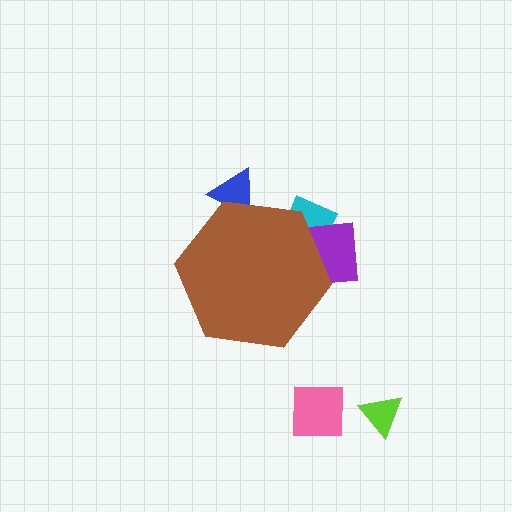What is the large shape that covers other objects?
A brown hexagon.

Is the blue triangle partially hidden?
Yes, the blue triangle is partially hidden behind the brown hexagon.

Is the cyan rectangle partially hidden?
Yes, the cyan rectangle is partially hidden behind the brown hexagon.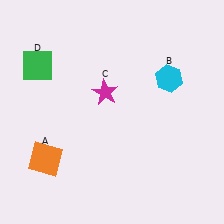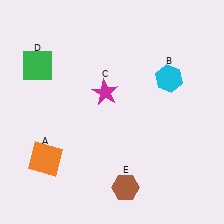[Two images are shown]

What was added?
A brown hexagon (E) was added in Image 2.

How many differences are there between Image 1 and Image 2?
There is 1 difference between the two images.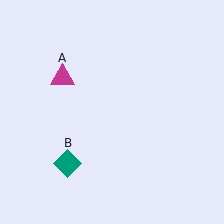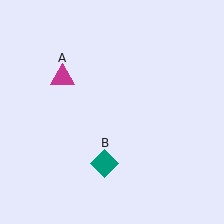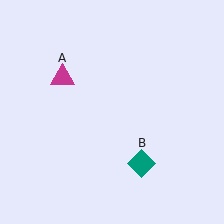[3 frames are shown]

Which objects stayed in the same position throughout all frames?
Magenta triangle (object A) remained stationary.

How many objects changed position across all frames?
1 object changed position: teal diamond (object B).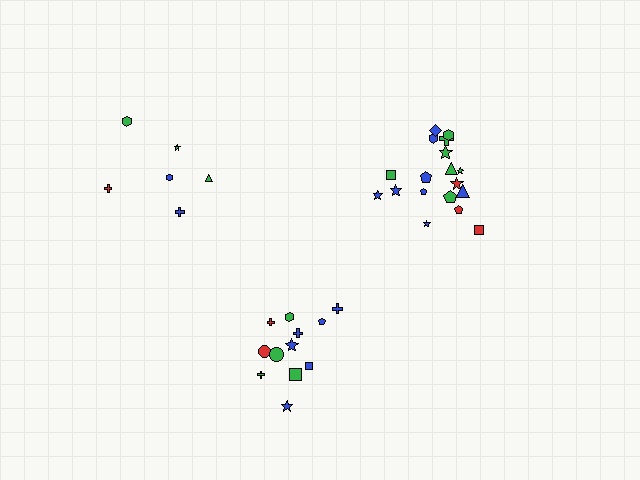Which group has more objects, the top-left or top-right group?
The top-right group.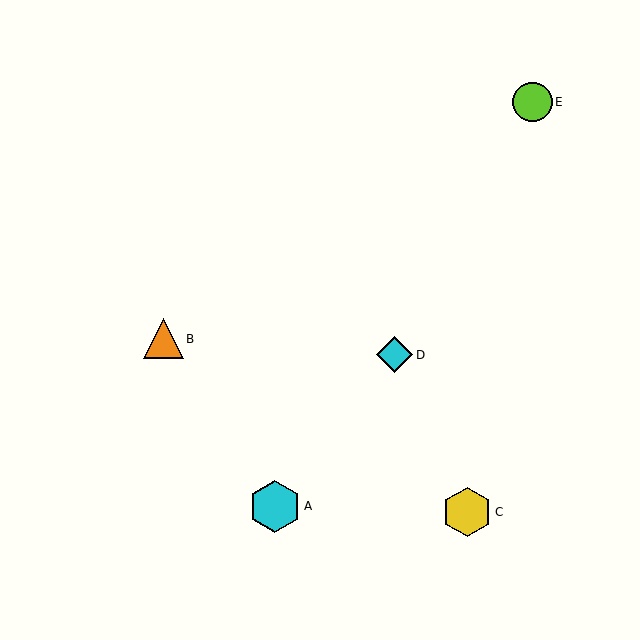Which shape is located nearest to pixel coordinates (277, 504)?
The cyan hexagon (labeled A) at (275, 506) is nearest to that location.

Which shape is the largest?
The cyan hexagon (labeled A) is the largest.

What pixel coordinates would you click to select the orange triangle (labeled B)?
Click at (163, 339) to select the orange triangle B.